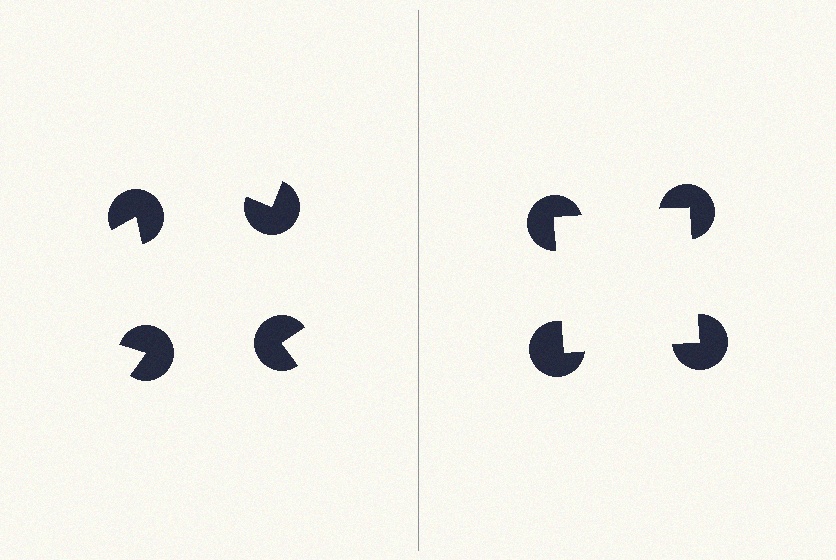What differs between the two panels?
The pac-man discs are positioned identically on both sides; only the wedge orientations differ. On the right they align to a square; on the left they are misaligned.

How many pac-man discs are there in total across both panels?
8 — 4 on each side.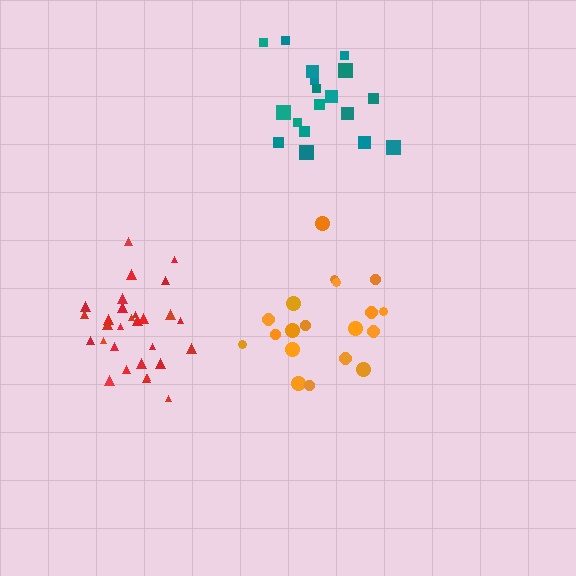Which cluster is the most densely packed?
Red.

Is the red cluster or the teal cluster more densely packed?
Red.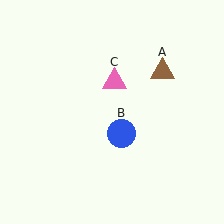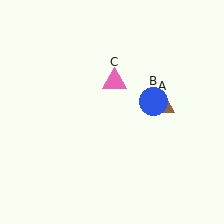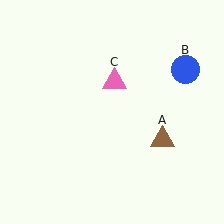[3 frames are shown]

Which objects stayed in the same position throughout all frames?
Pink triangle (object C) remained stationary.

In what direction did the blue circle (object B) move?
The blue circle (object B) moved up and to the right.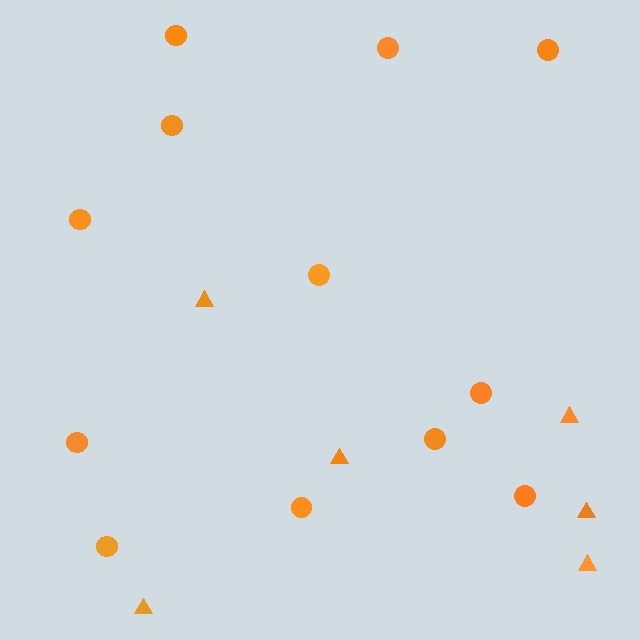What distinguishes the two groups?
There are 2 groups: one group of triangles (6) and one group of circles (12).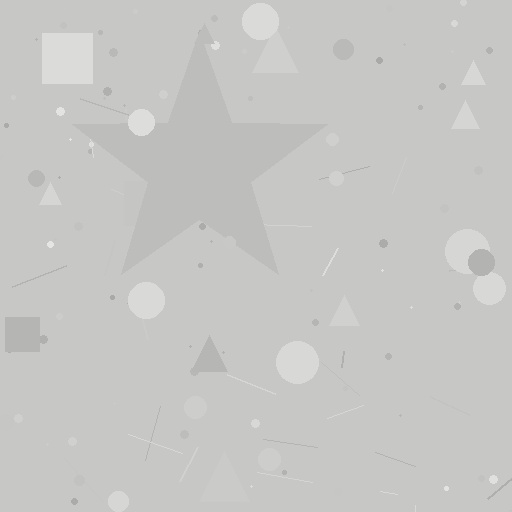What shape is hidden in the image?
A star is hidden in the image.